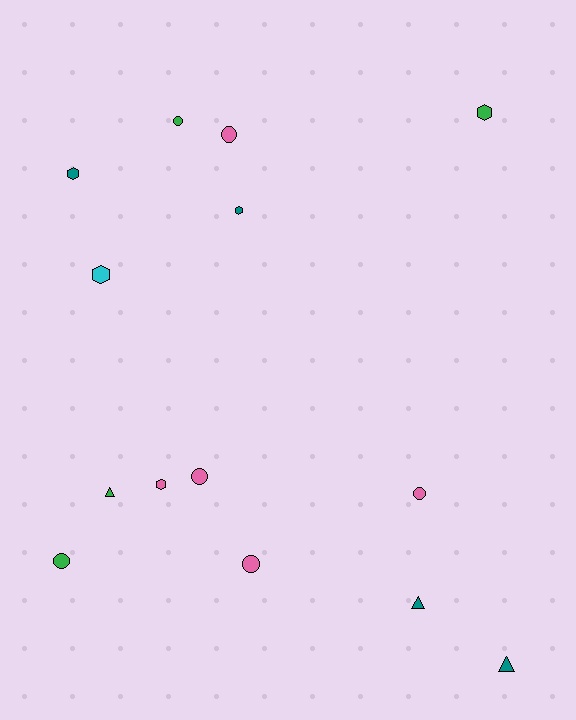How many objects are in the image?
There are 14 objects.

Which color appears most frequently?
Pink, with 5 objects.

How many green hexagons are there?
There is 1 green hexagon.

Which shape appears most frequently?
Circle, with 6 objects.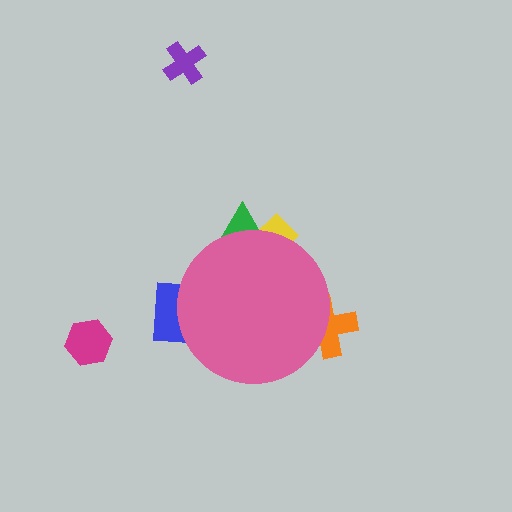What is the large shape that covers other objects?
A pink circle.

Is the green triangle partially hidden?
Yes, the green triangle is partially hidden behind the pink circle.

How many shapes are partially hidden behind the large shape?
4 shapes are partially hidden.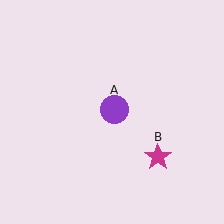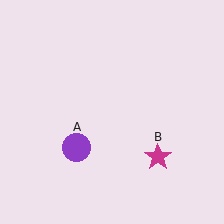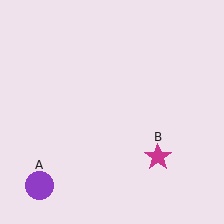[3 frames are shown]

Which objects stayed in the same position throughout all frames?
Magenta star (object B) remained stationary.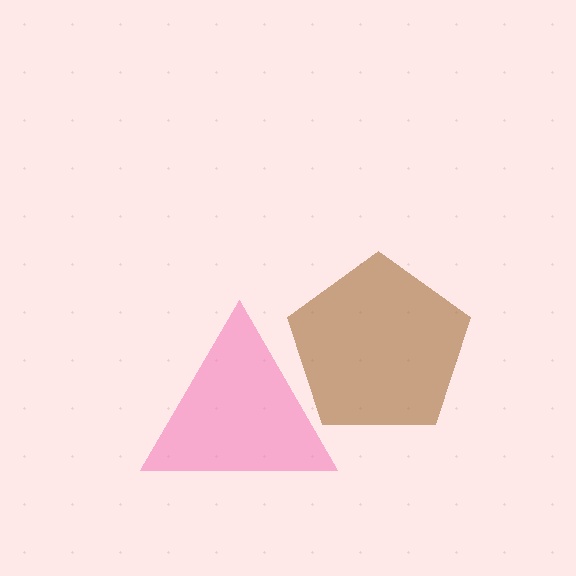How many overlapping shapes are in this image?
There are 2 overlapping shapes in the image.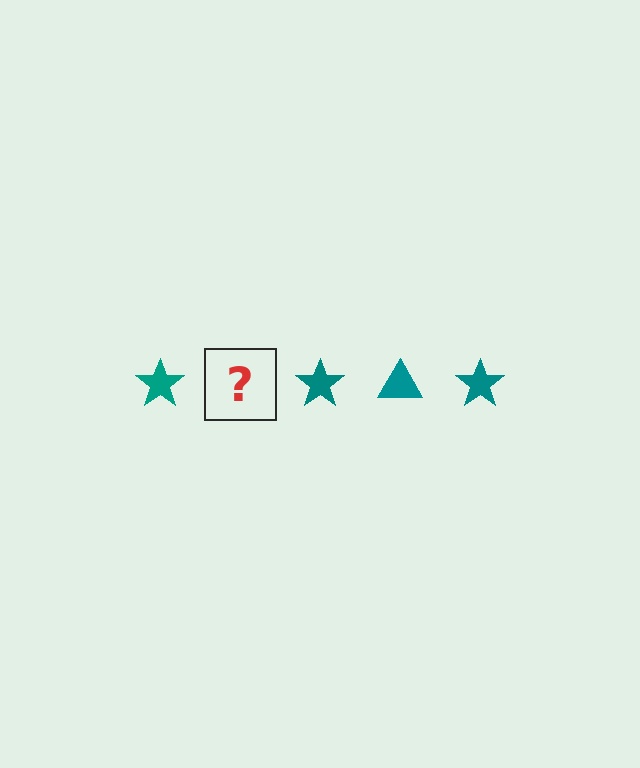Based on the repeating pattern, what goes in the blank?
The blank should be a teal triangle.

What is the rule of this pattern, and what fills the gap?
The rule is that the pattern cycles through star, triangle shapes in teal. The gap should be filled with a teal triangle.